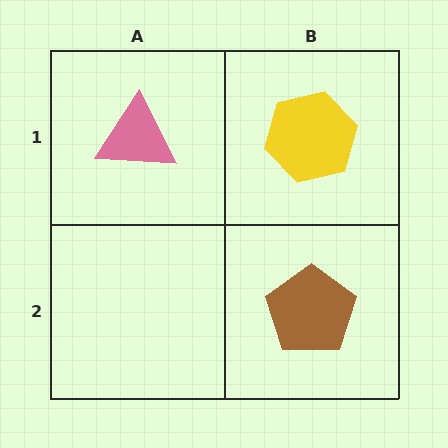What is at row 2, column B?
A brown pentagon.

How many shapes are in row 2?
1 shape.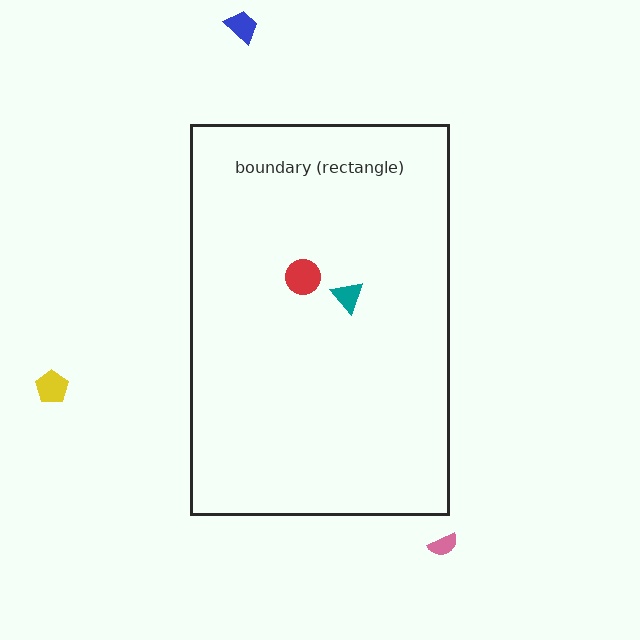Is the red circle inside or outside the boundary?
Inside.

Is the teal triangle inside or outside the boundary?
Inside.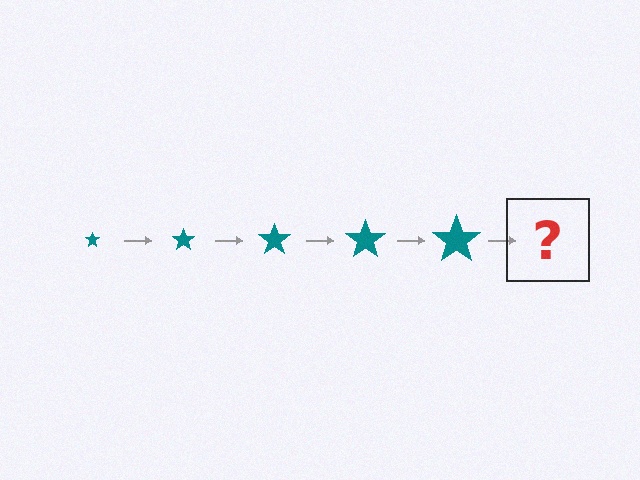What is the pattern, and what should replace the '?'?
The pattern is that the star gets progressively larger each step. The '?' should be a teal star, larger than the previous one.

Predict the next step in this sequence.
The next step is a teal star, larger than the previous one.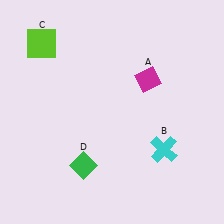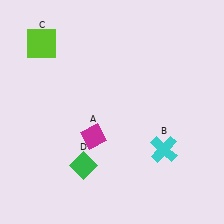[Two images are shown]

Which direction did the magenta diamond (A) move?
The magenta diamond (A) moved down.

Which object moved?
The magenta diamond (A) moved down.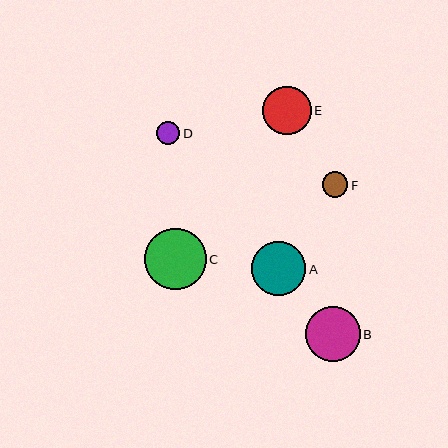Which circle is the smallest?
Circle D is the smallest with a size of approximately 23 pixels.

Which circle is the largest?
Circle C is the largest with a size of approximately 61 pixels.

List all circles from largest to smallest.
From largest to smallest: C, B, A, E, F, D.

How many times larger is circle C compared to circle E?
Circle C is approximately 1.3 times the size of circle E.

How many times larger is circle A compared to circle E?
Circle A is approximately 1.1 times the size of circle E.